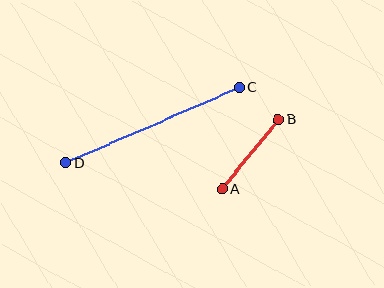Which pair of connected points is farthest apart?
Points C and D are farthest apart.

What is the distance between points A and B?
The distance is approximately 90 pixels.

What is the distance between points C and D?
The distance is approximately 189 pixels.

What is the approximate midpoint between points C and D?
The midpoint is at approximately (153, 125) pixels.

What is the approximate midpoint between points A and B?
The midpoint is at approximately (250, 154) pixels.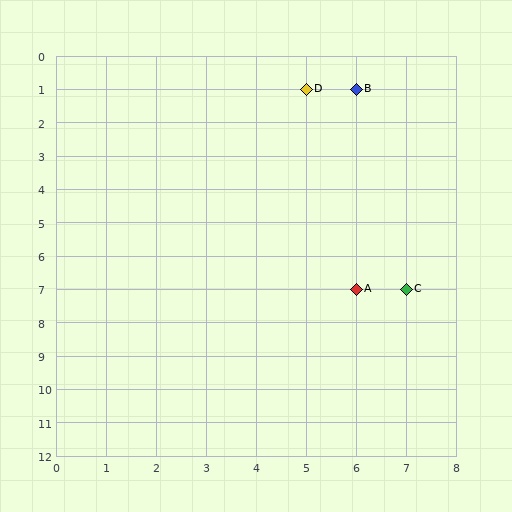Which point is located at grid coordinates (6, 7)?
Point A is at (6, 7).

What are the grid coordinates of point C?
Point C is at grid coordinates (7, 7).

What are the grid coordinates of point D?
Point D is at grid coordinates (5, 1).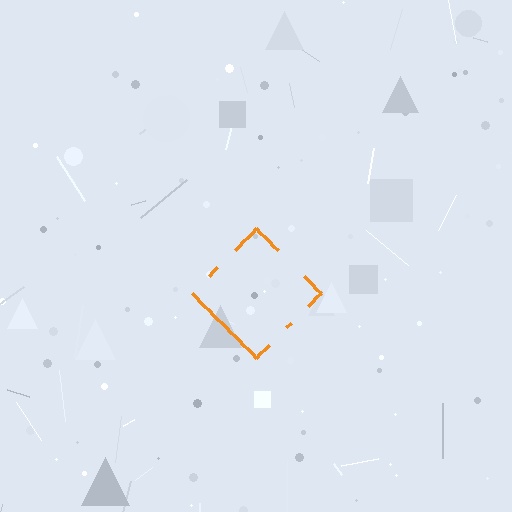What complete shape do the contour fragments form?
The contour fragments form a diamond.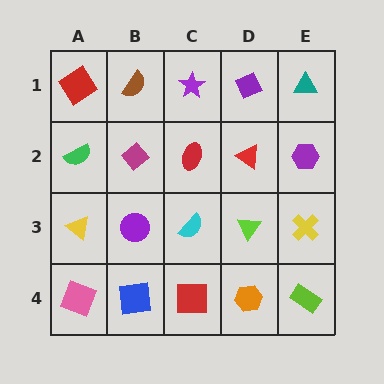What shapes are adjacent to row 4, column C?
A cyan semicircle (row 3, column C), a blue square (row 4, column B), an orange hexagon (row 4, column D).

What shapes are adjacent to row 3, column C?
A red ellipse (row 2, column C), a red square (row 4, column C), a purple circle (row 3, column B), a lime triangle (row 3, column D).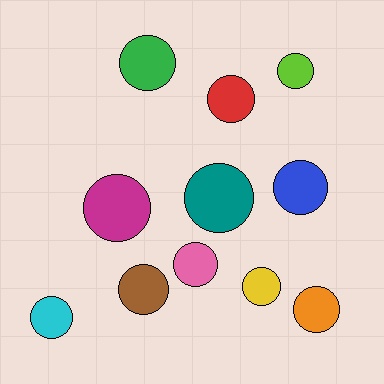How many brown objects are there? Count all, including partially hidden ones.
There is 1 brown object.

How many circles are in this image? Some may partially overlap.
There are 11 circles.